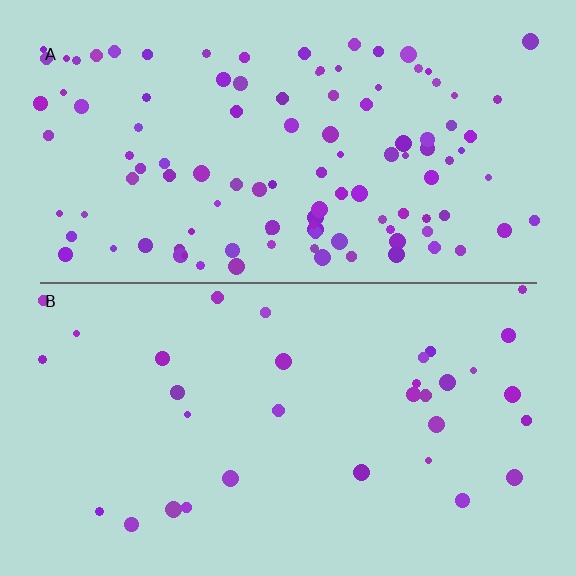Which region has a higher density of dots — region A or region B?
A (the top).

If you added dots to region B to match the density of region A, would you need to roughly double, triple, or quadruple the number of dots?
Approximately triple.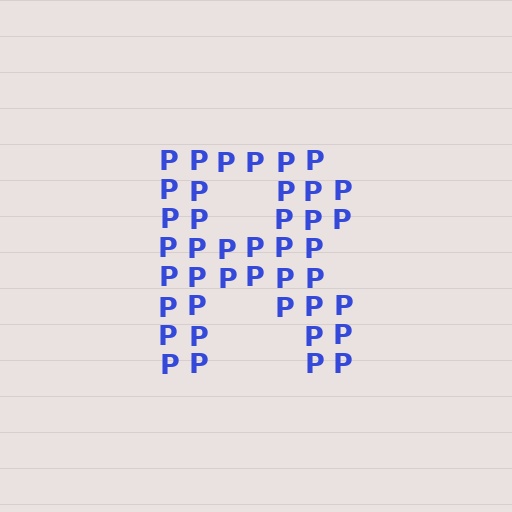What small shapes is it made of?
It is made of small letter P's.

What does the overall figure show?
The overall figure shows the letter R.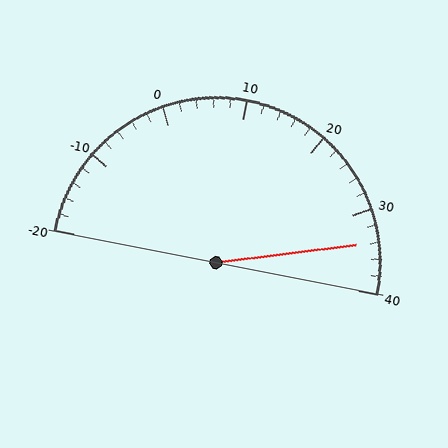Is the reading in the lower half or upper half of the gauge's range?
The reading is in the upper half of the range (-20 to 40).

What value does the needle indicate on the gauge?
The needle indicates approximately 34.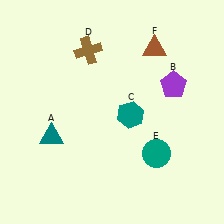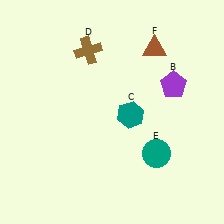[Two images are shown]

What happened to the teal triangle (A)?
The teal triangle (A) was removed in Image 2. It was in the bottom-left area of Image 1.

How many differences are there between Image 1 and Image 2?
There is 1 difference between the two images.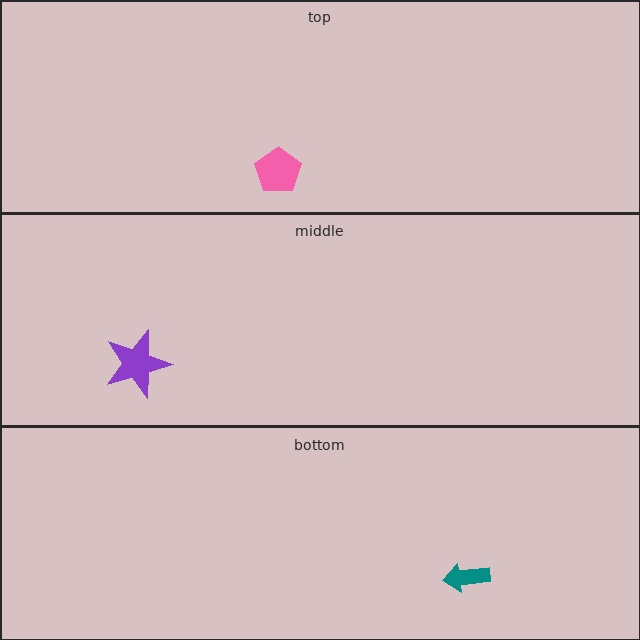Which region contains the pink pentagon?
The top region.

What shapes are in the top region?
The pink pentagon.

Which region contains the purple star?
The middle region.